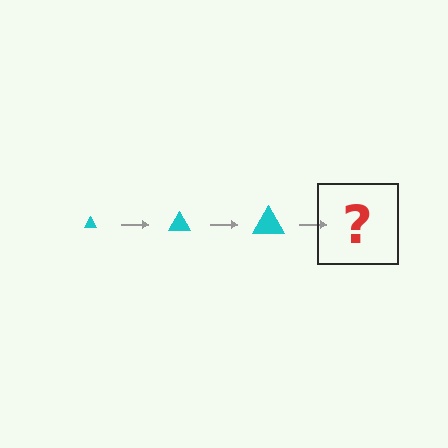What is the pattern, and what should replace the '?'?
The pattern is that the triangle gets progressively larger each step. The '?' should be a cyan triangle, larger than the previous one.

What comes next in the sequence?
The next element should be a cyan triangle, larger than the previous one.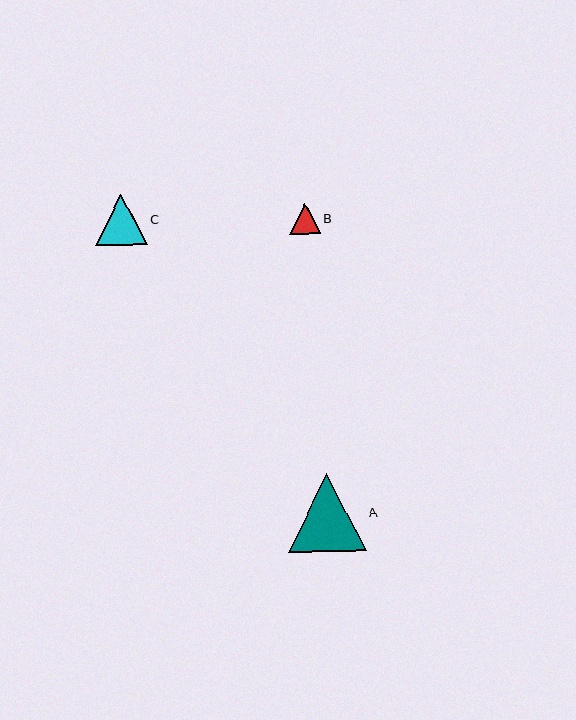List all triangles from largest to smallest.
From largest to smallest: A, C, B.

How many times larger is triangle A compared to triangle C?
Triangle A is approximately 1.5 times the size of triangle C.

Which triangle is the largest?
Triangle A is the largest with a size of approximately 78 pixels.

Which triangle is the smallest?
Triangle B is the smallest with a size of approximately 31 pixels.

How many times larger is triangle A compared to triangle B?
Triangle A is approximately 2.5 times the size of triangle B.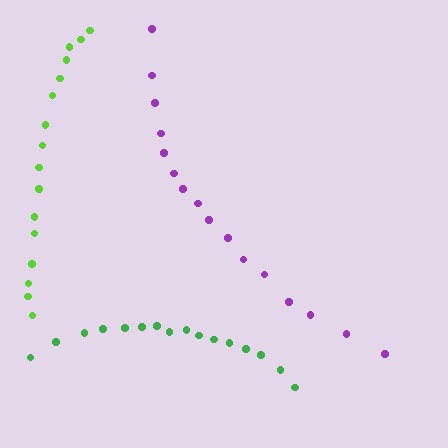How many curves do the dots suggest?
There are 3 distinct paths.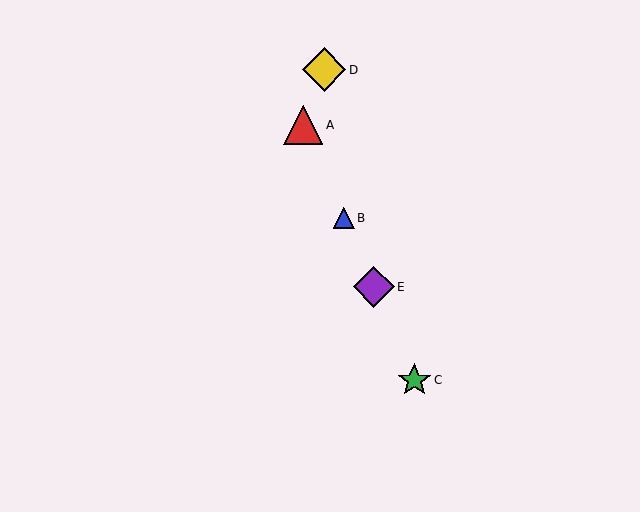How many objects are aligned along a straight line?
4 objects (A, B, C, E) are aligned along a straight line.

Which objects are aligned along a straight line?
Objects A, B, C, E are aligned along a straight line.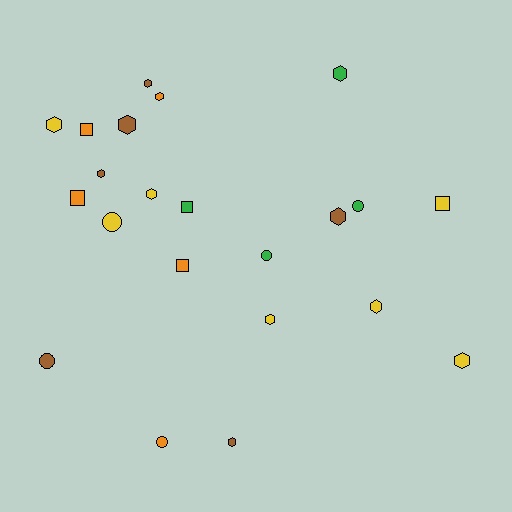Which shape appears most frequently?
Hexagon, with 12 objects.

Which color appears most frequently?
Yellow, with 7 objects.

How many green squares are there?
There is 1 green square.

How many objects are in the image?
There are 22 objects.